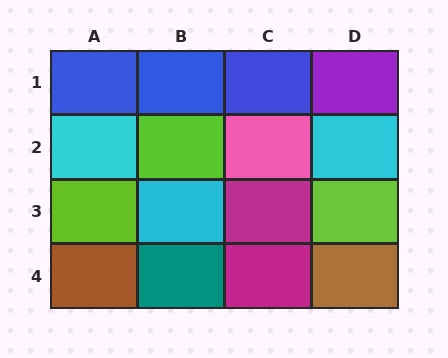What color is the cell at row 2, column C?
Pink.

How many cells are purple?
1 cell is purple.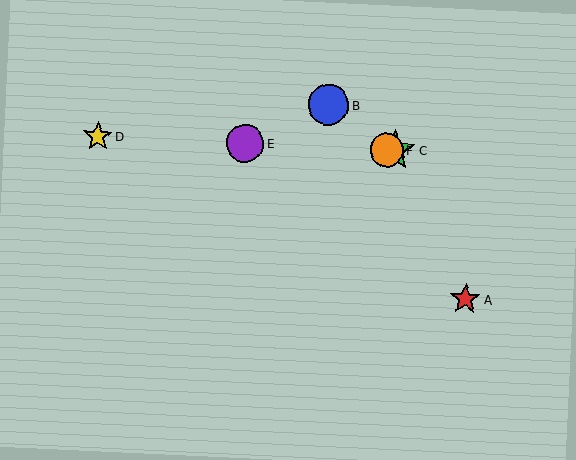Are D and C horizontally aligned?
Yes, both are at y≈136.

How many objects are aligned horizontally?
4 objects (C, D, E, F) are aligned horizontally.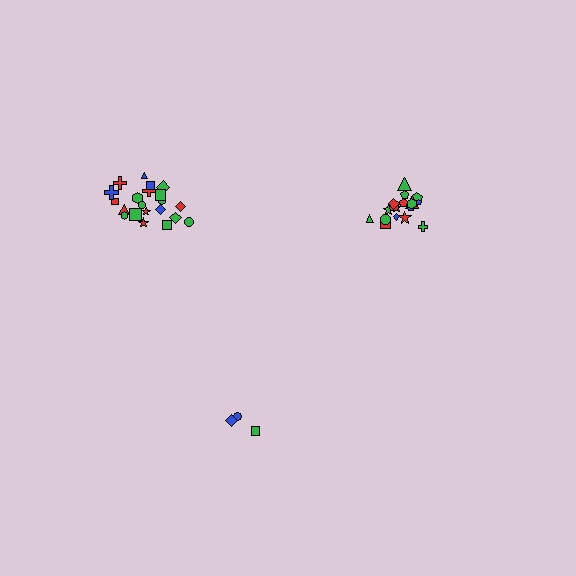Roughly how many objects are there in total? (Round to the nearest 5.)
Roughly 45 objects in total.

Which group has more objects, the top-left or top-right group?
The top-left group.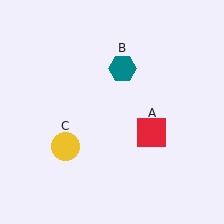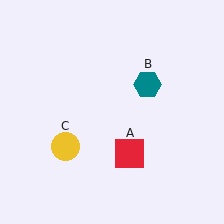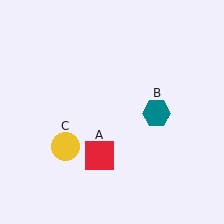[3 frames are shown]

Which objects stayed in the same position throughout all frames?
Yellow circle (object C) remained stationary.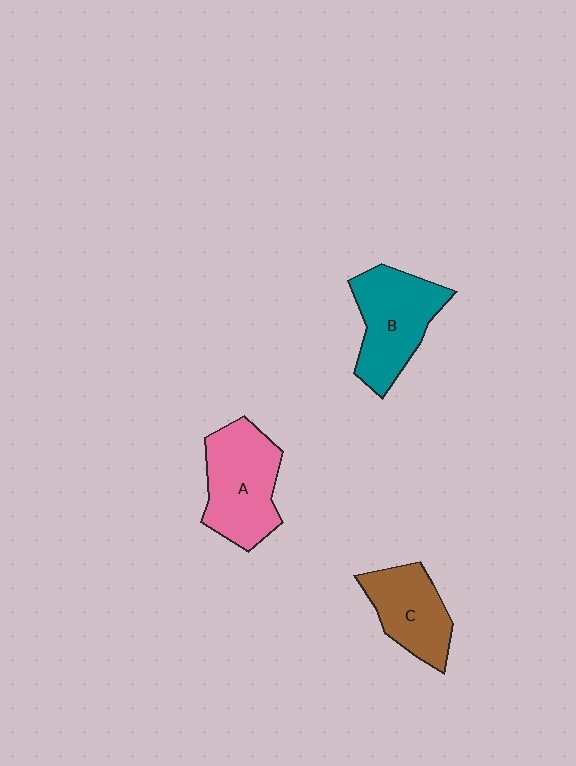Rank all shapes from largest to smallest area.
From largest to smallest: A (pink), B (teal), C (brown).